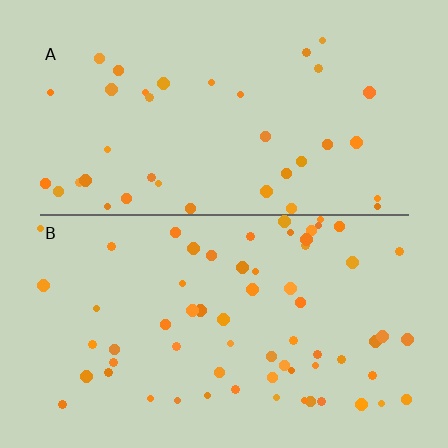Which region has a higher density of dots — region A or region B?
B (the bottom).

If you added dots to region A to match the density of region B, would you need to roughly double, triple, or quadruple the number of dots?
Approximately double.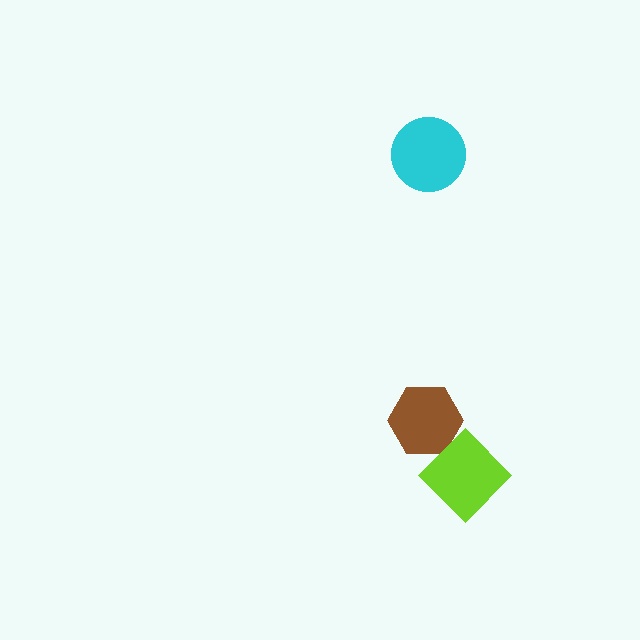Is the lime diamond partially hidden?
No, no other shape covers it.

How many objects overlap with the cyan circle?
0 objects overlap with the cyan circle.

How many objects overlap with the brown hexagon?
1 object overlaps with the brown hexagon.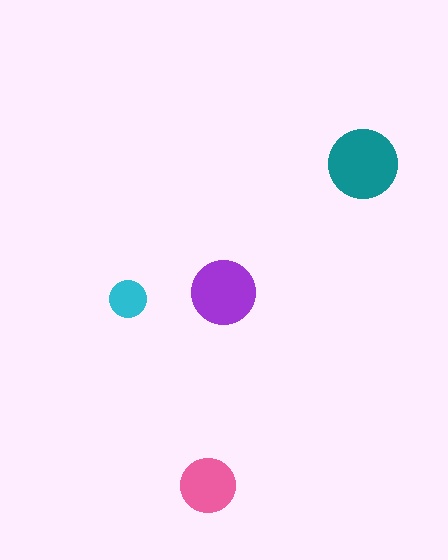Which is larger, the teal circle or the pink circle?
The teal one.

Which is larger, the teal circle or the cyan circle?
The teal one.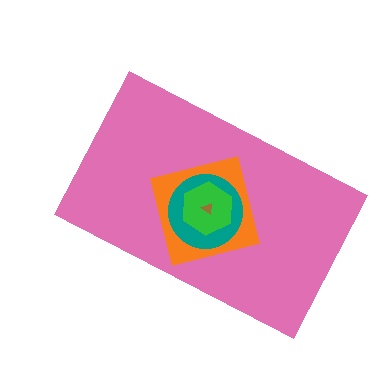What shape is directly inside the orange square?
The teal circle.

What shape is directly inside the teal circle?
The green hexagon.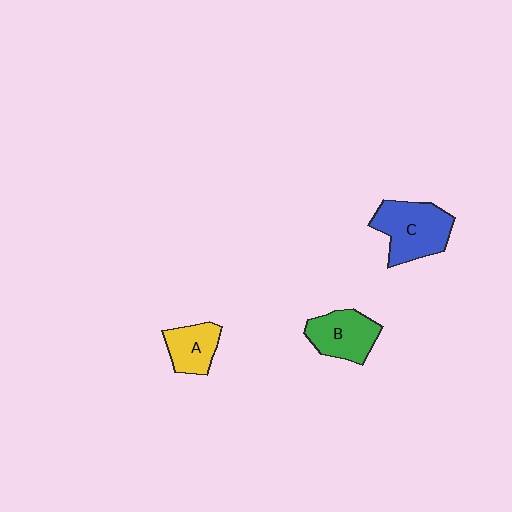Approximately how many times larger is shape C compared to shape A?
Approximately 1.7 times.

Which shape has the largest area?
Shape C (blue).